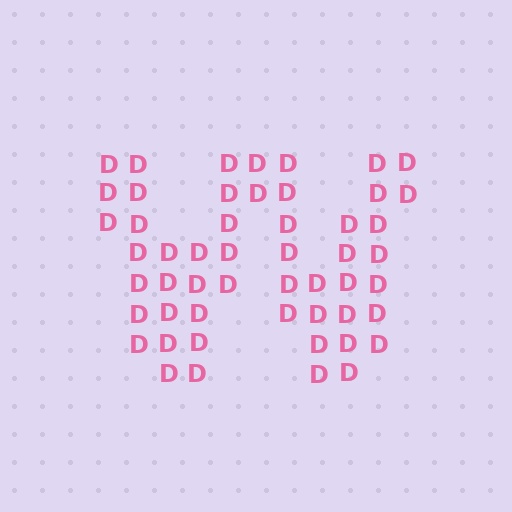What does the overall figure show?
The overall figure shows the letter W.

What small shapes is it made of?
It is made of small letter D's.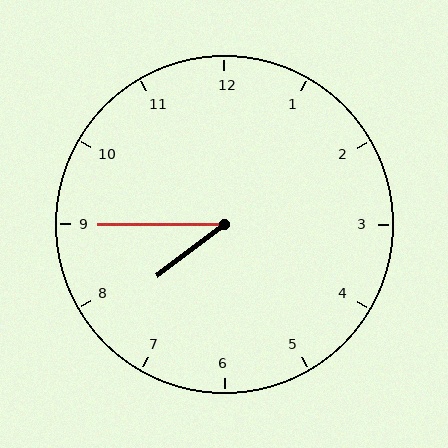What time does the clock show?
7:45.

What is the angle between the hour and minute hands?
Approximately 38 degrees.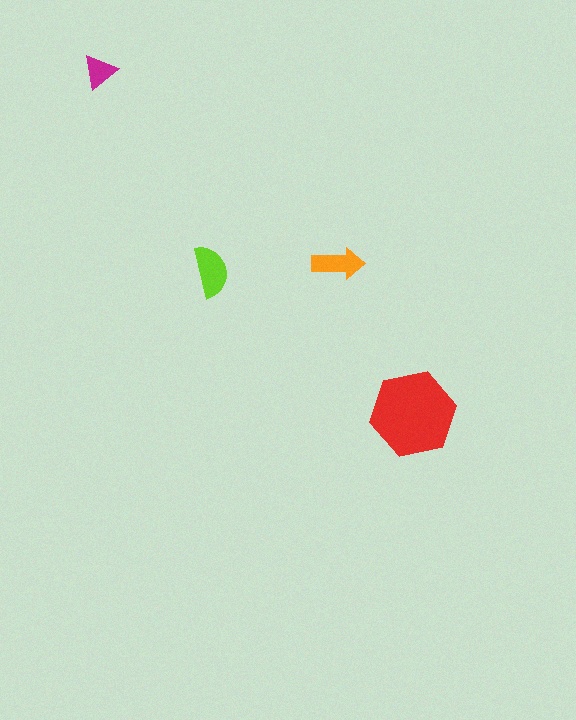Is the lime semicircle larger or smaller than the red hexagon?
Smaller.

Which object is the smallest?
The magenta triangle.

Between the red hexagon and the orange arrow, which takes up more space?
The red hexagon.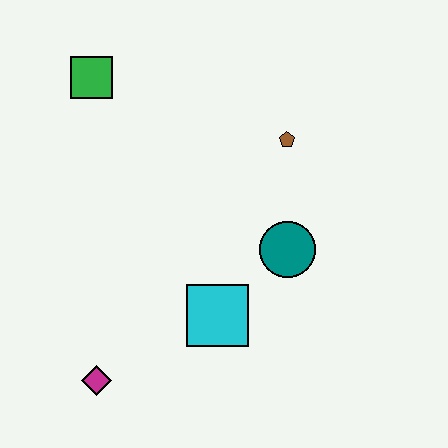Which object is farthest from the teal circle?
The green square is farthest from the teal circle.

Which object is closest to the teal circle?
The cyan square is closest to the teal circle.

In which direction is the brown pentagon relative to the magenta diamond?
The brown pentagon is above the magenta diamond.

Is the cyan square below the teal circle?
Yes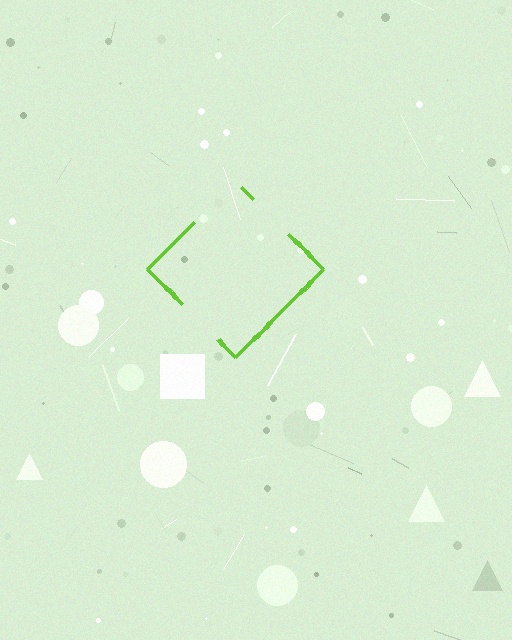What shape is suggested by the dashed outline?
The dashed outline suggests a diamond.